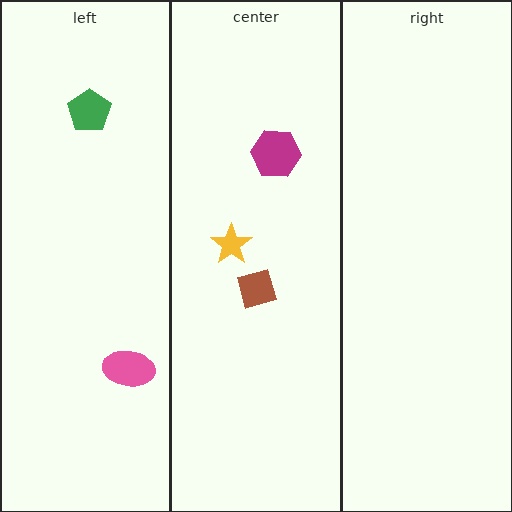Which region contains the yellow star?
The center region.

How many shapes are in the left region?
2.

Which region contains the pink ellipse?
The left region.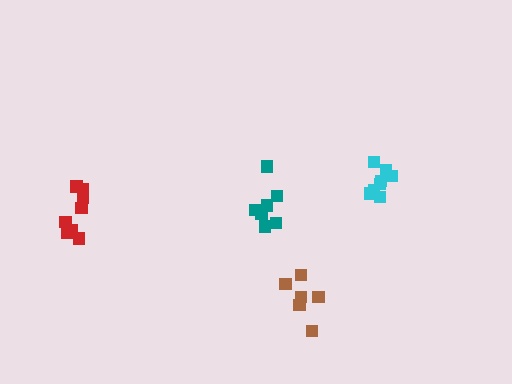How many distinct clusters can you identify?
There are 4 distinct clusters.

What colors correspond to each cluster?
The clusters are colored: teal, brown, red, cyan.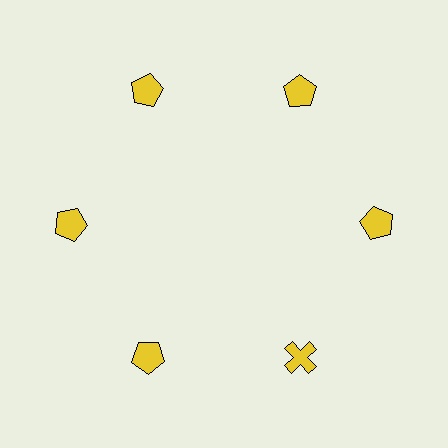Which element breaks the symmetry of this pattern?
The yellow cross at roughly the 5 o'clock position breaks the symmetry. All other shapes are yellow pentagons.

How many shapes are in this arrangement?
There are 6 shapes arranged in a ring pattern.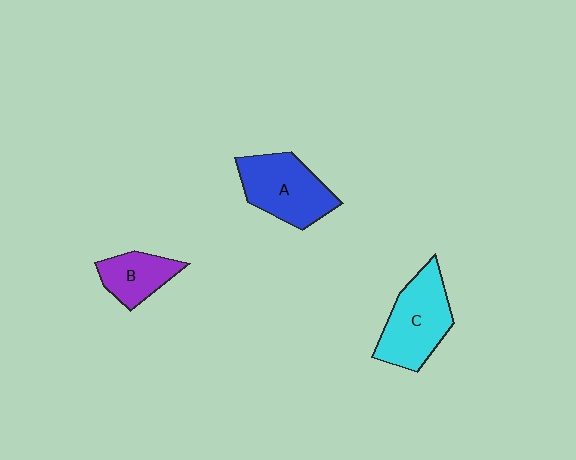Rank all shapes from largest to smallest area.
From largest to smallest: C (cyan), A (blue), B (purple).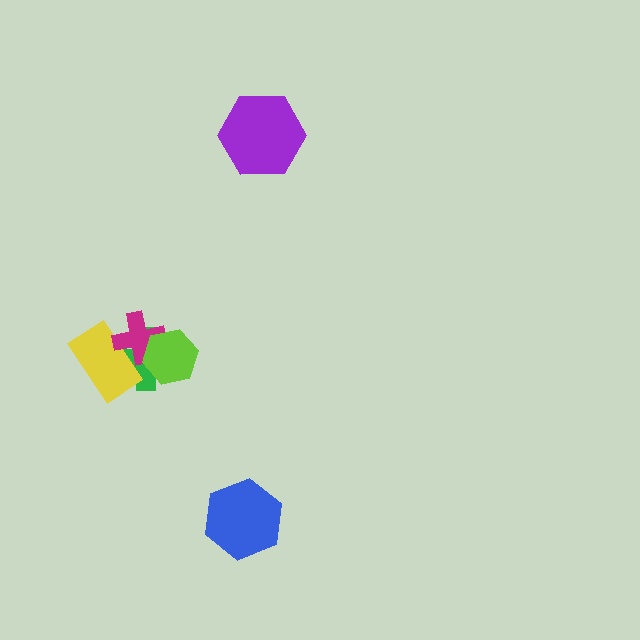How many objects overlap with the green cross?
3 objects overlap with the green cross.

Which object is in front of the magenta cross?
The lime hexagon is in front of the magenta cross.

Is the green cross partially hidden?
Yes, it is partially covered by another shape.